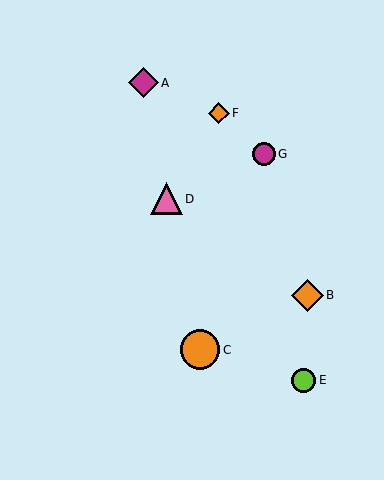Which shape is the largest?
The orange circle (labeled C) is the largest.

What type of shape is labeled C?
Shape C is an orange circle.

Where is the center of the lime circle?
The center of the lime circle is at (304, 380).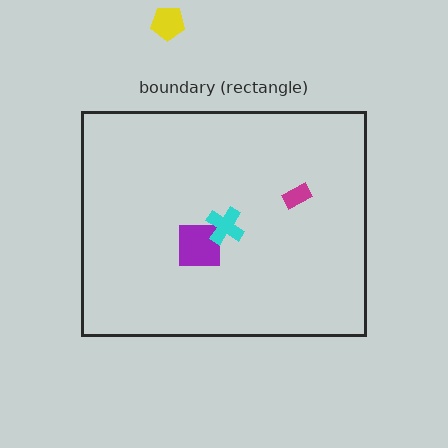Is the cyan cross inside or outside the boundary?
Inside.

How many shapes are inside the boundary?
3 inside, 1 outside.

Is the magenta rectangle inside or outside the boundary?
Inside.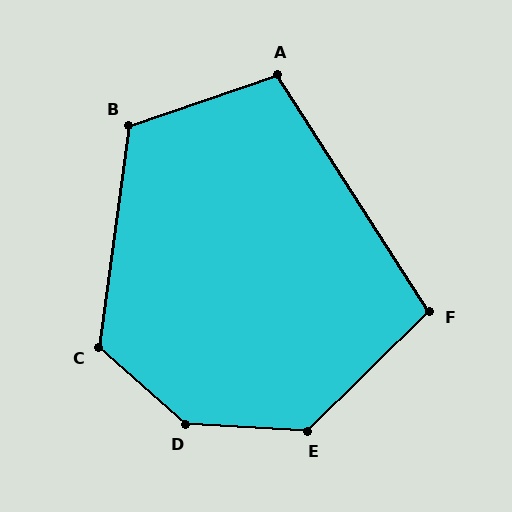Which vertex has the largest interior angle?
D, at approximately 142 degrees.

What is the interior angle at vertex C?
Approximately 124 degrees (obtuse).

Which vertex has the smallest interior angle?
F, at approximately 102 degrees.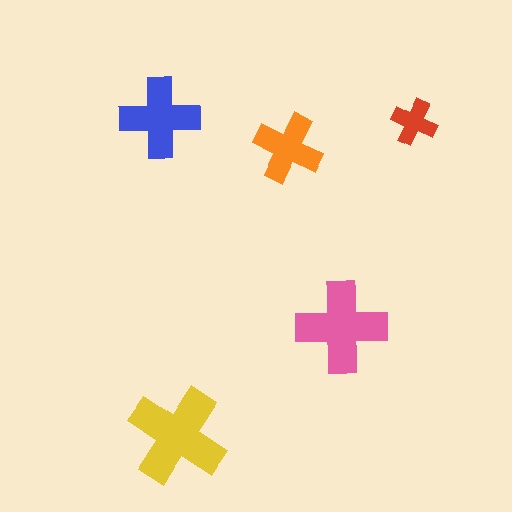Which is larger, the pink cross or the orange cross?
The pink one.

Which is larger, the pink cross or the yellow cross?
The yellow one.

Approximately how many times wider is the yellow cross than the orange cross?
About 1.5 times wider.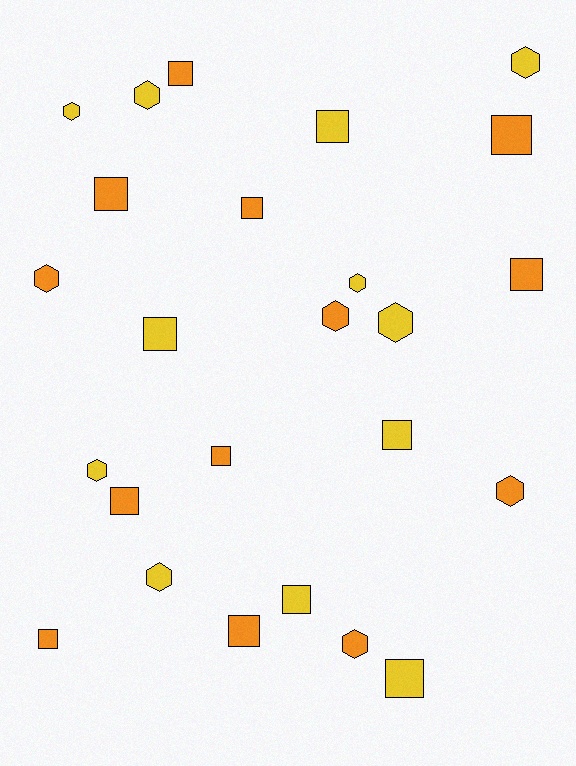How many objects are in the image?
There are 25 objects.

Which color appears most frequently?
Orange, with 13 objects.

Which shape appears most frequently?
Square, with 14 objects.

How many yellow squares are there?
There are 5 yellow squares.